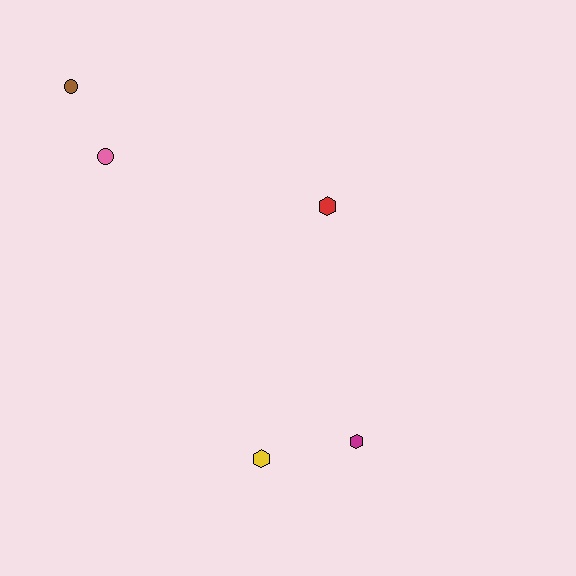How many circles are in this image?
There are 2 circles.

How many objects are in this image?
There are 5 objects.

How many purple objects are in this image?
There are no purple objects.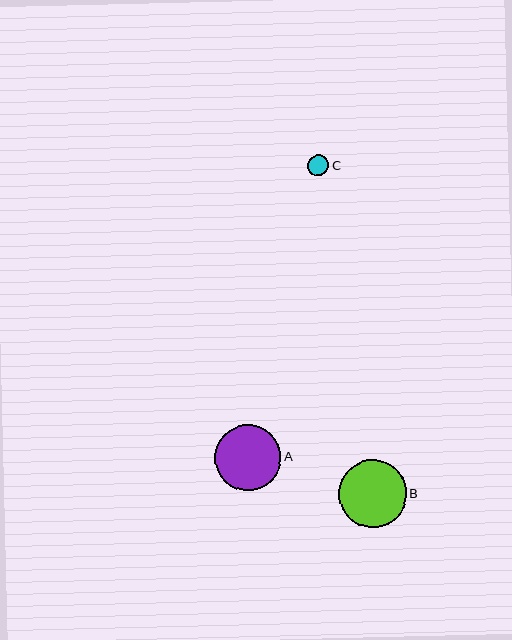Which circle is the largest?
Circle B is the largest with a size of approximately 68 pixels.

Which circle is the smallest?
Circle C is the smallest with a size of approximately 21 pixels.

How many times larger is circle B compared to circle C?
Circle B is approximately 3.3 times the size of circle C.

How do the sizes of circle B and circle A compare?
Circle B and circle A are approximately the same size.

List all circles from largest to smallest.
From largest to smallest: B, A, C.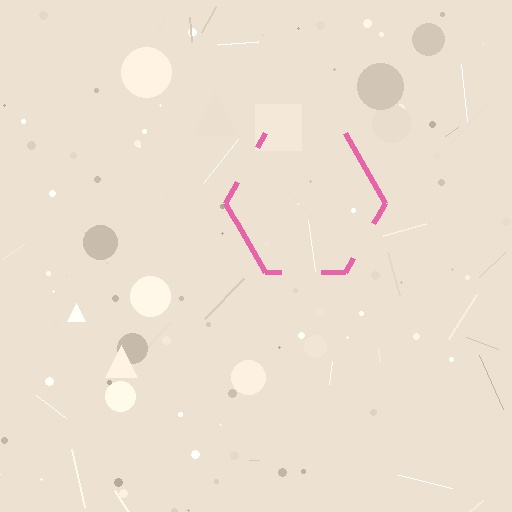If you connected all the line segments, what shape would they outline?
They would outline a hexagon.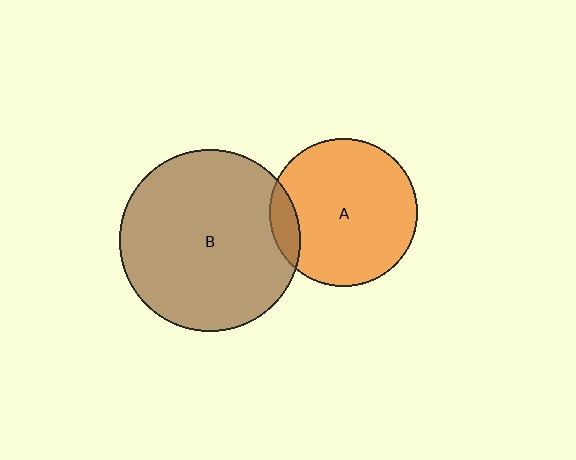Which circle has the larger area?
Circle B (brown).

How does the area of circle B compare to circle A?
Approximately 1.5 times.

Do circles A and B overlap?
Yes.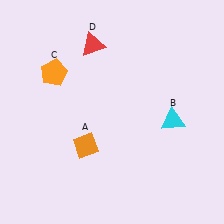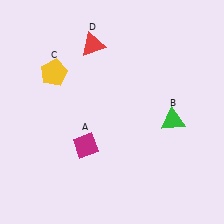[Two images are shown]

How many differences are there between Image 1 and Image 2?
There are 3 differences between the two images.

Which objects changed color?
A changed from orange to magenta. B changed from cyan to green. C changed from orange to yellow.